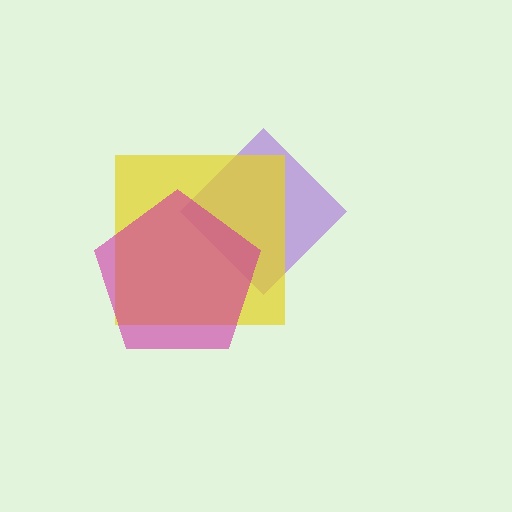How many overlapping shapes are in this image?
There are 3 overlapping shapes in the image.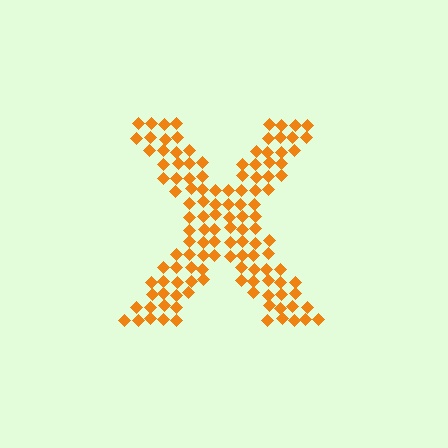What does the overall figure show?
The overall figure shows the letter X.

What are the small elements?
The small elements are diamonds.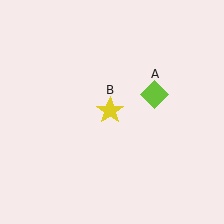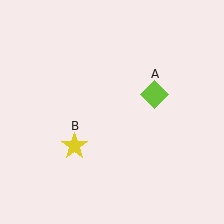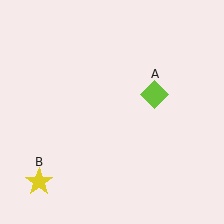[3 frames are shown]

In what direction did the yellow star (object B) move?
The yellow star (object B) moved down and to the left.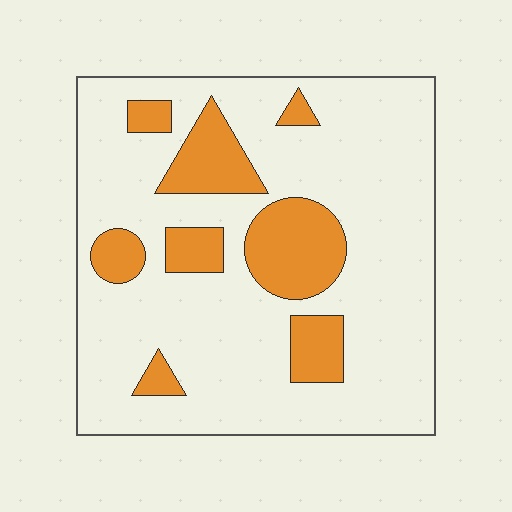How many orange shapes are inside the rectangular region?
8.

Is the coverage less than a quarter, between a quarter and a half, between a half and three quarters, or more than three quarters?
Less than a quarter.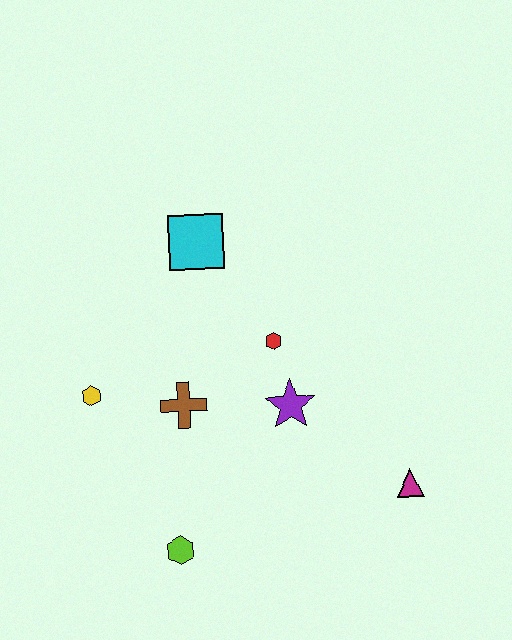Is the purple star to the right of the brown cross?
Yes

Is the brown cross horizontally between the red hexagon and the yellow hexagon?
Yes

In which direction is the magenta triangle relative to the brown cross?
The magenta triangle is to the right of the brown cross.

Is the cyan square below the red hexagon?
No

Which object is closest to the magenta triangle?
The purple star is closest to the magenta triangle.